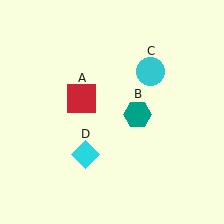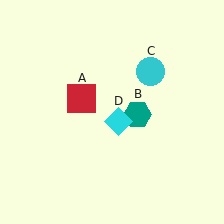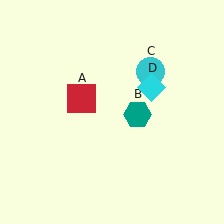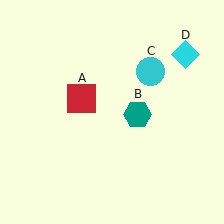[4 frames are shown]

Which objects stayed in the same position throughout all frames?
Red square (object A) and teal hexagon (object B) and cyan circle (object C) remained stationary.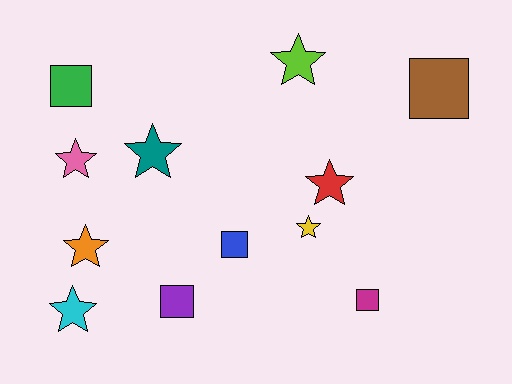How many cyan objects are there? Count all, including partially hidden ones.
There is 1 cyan object.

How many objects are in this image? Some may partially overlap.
There are 12 objects.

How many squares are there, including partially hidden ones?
There are 5 squares.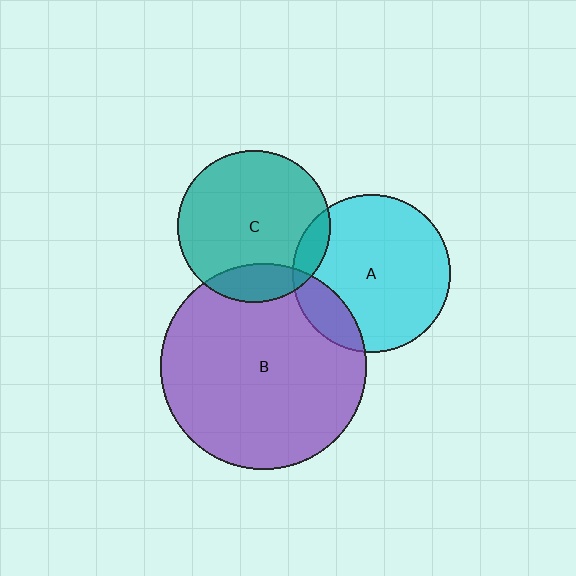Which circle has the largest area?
Circle B (purple).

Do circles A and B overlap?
Yes.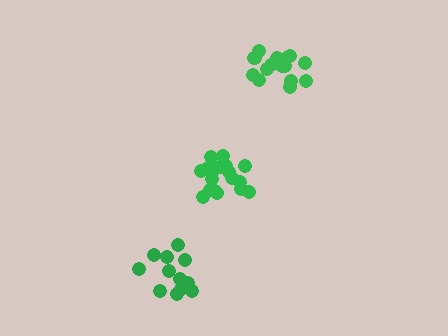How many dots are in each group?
Group 1: 14 dots, Group 2: 15 dots, Group 3: 18 dots (47 total).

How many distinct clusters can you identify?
There are 3 distinct clusters.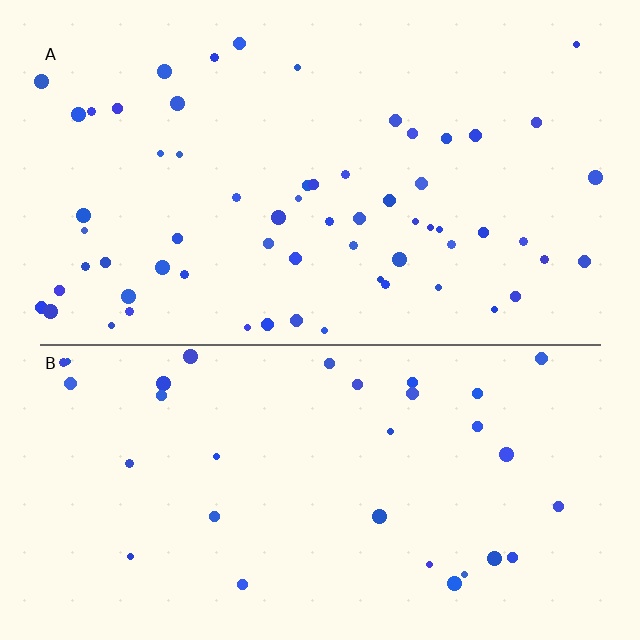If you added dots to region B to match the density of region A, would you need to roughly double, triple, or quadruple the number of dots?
Approximately double.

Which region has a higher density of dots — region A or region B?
A (the top).